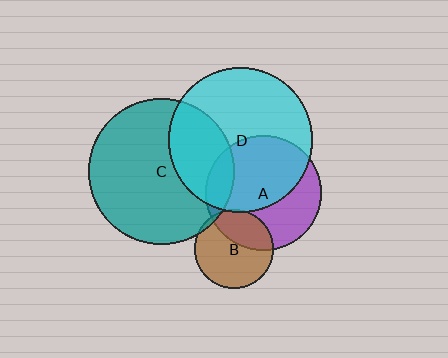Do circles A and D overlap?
Yes.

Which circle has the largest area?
Circle C (teal).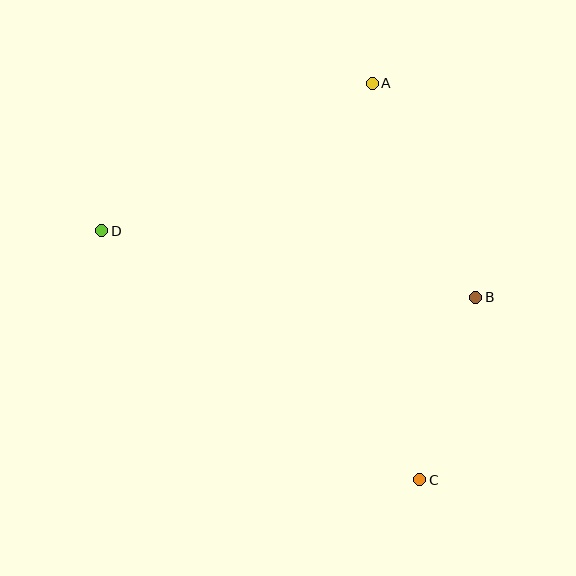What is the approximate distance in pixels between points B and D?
The distance between B and D is approximately 380 pixels.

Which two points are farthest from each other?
Points C and D are farthest from each other.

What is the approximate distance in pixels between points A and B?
The distance between A and B is approximately 238 pixels.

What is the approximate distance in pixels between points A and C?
The distance between A and C is approximately 399 pixels.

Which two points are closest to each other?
Points B and C are closest to each other.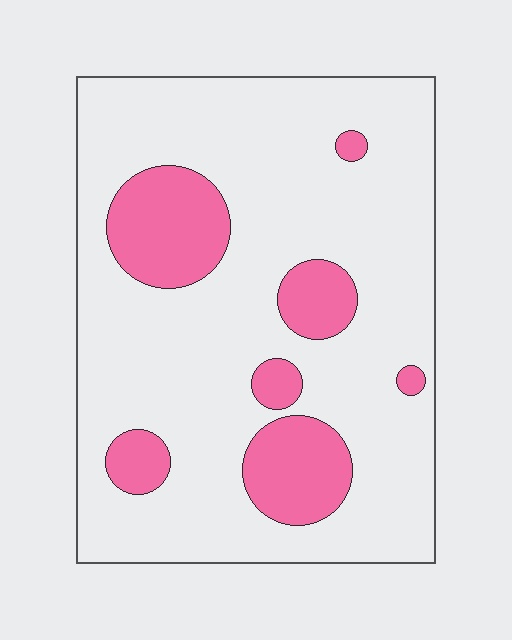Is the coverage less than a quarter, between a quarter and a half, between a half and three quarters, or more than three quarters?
Less than a quarter.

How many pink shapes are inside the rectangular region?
7.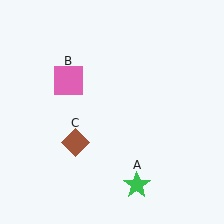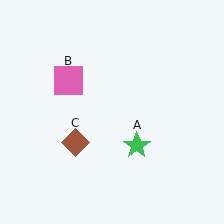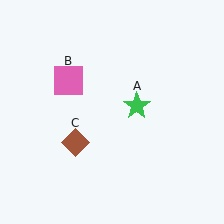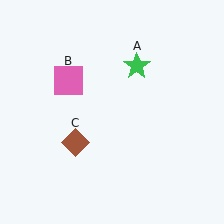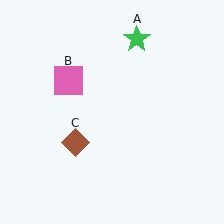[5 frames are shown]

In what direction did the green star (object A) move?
The green star (object A) moved up.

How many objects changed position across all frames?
1 object changed position: green star (object A).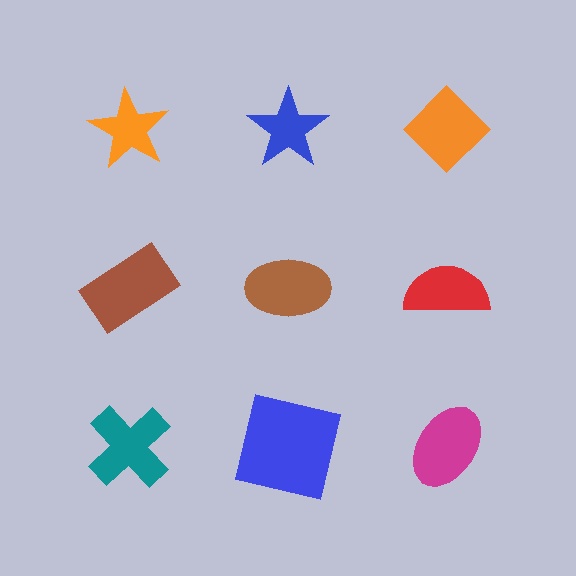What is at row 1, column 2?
A blue star.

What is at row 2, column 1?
A brown rectangle.